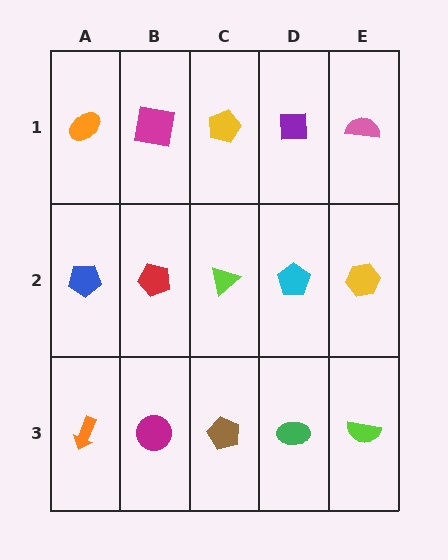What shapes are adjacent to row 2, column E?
A pink semicircle (row 1, column E), a lime semicircle (row 3, column E), a cyan pentagon (row 2, column D).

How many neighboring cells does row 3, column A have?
2.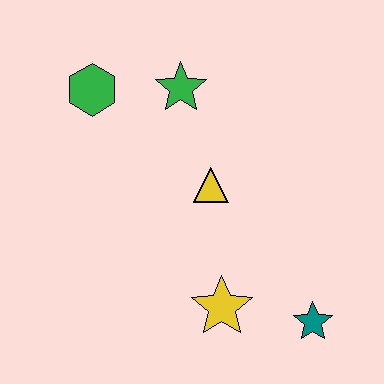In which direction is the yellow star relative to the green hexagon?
The yellow star is below the green hexagon.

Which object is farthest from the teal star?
The green hexagon is farthest from the teal star.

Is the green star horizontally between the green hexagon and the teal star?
Yes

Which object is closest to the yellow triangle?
The green star is closest to the yellow triangle.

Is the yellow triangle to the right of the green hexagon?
Yes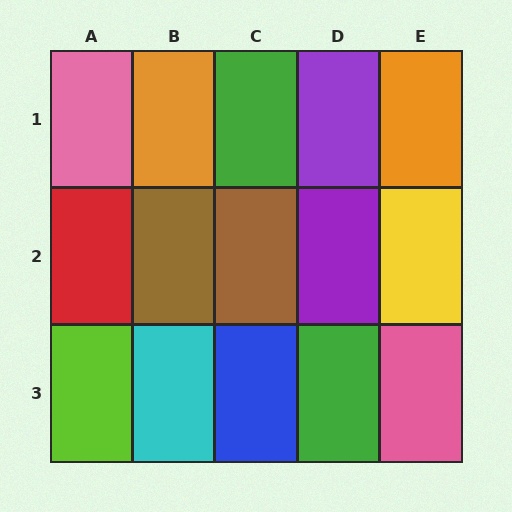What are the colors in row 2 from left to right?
Red, brown, brown, purple, yellow.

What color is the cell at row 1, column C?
Green.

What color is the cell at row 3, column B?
Cyan.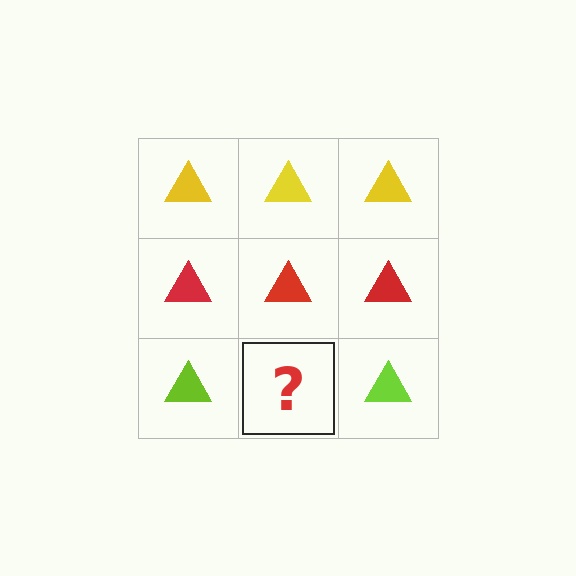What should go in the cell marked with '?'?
The missing cell should contain a lime triangle.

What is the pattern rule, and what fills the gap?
The rule is that each row has a consistent color. The gap should be filled with a lime triangle.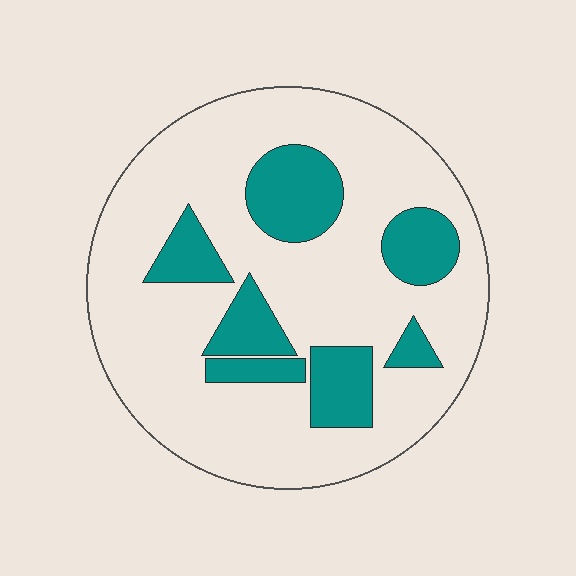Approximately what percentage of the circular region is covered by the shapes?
Approximately 25%.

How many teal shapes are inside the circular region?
7.